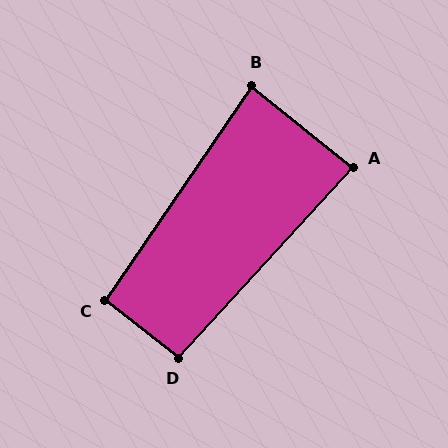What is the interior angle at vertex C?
Approximately 94 degrees (approximately right).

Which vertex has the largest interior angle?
D, at approximately 95 degrees.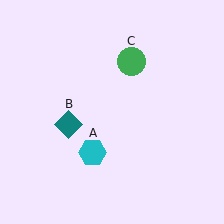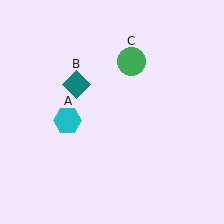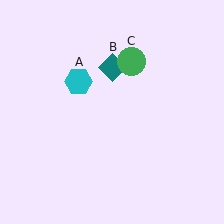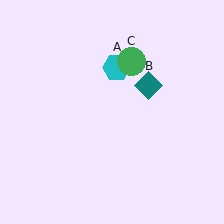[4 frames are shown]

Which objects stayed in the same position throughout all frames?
Green circle (object C) remained stationary.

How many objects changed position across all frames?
2 objects changed position: cyan hexagon (object A), teal diamond (object B).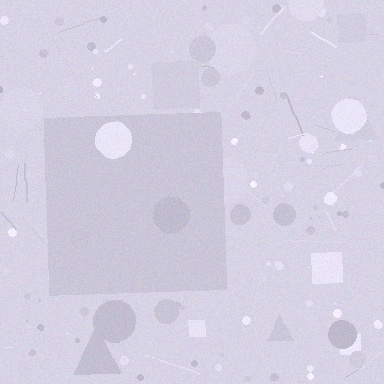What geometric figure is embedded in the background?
A square is embedded in the background.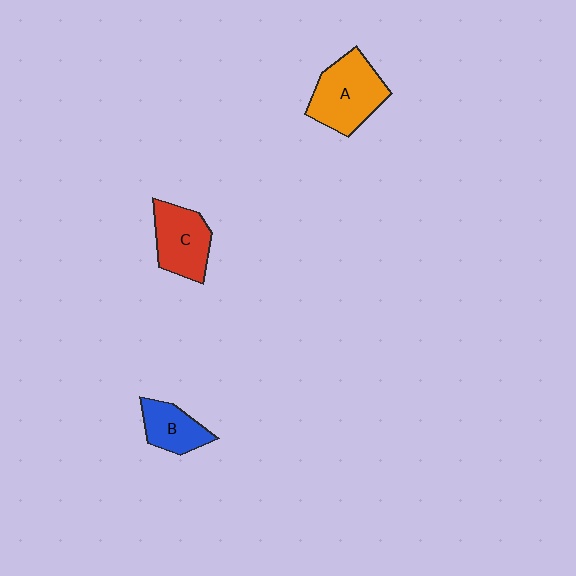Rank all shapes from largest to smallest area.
From largest to smallest: A (orange), C (red), B (blue).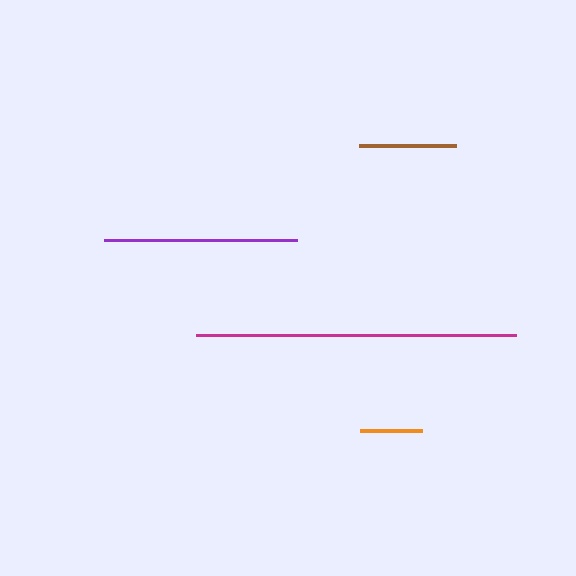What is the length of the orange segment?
The orange segment is approximately 62 pixels long.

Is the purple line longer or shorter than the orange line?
The purple line is longer than the orange line.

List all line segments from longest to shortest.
From longest to shortest: magenta, purple, brown, orange.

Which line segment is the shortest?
The orange line is the shortest at approximately 62 pixels.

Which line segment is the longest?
The magenta line is the longest at approximately 320 pixels.